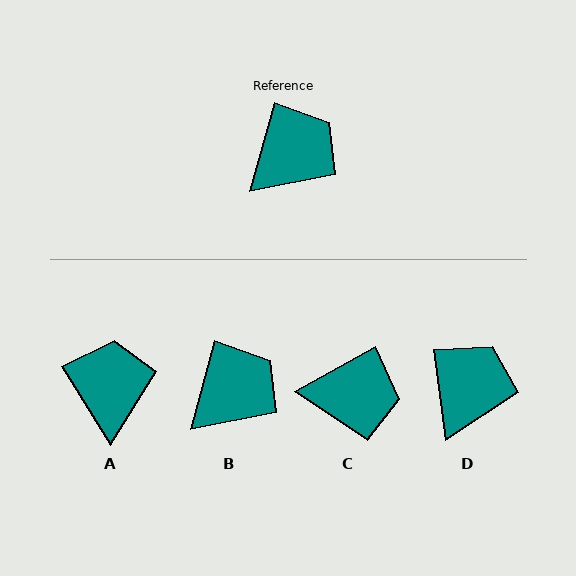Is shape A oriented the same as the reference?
No, it is off by about 47 degrees.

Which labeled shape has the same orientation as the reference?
B.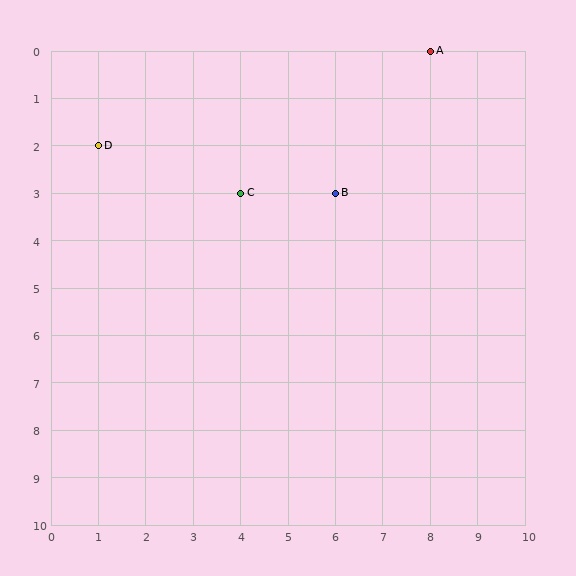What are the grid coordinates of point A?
Point A is at grid coordinates (8, 0).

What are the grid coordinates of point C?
Point C is at grid coordinates (4, 3).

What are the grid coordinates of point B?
Point B is at grid coordinates (6, 3).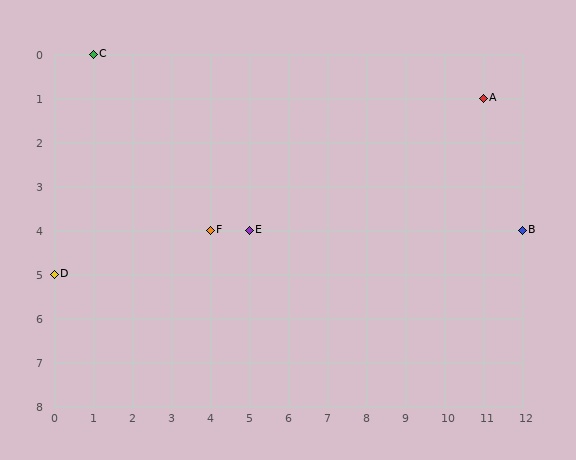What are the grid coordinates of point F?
Point F is at grid coordinates (4, 4).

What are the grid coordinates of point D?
Point D is at grid coordinates (0, 5).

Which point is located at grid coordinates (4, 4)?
Point F is at (4, 4).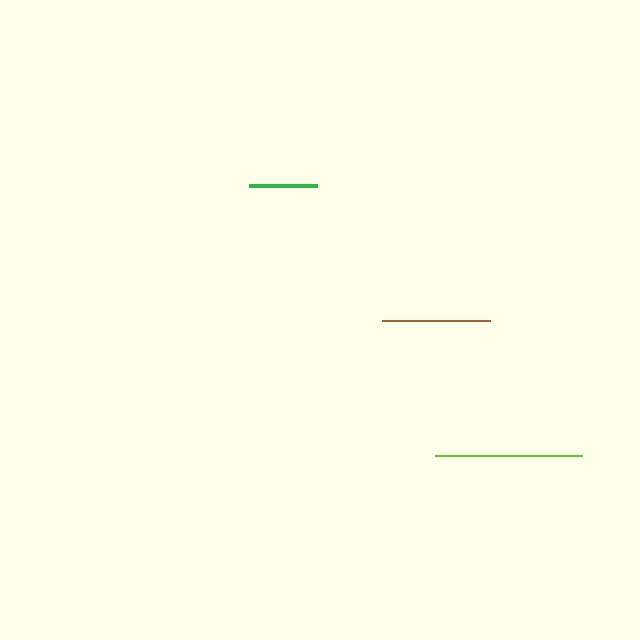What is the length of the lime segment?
The lime segment is approximately 146 pixels long.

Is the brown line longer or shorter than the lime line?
The lime line is longer than the brown line.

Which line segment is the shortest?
The green line is the shortest at approximately 68 pixels.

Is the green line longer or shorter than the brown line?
The brown line is longer than the green line.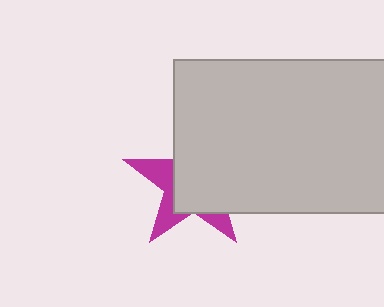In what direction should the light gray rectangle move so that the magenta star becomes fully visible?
The light gray rectangle should move toward the upper-right. That is the shortest direction to clear the overlap and leave the magenta star fully visible.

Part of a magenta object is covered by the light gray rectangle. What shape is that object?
It is a star.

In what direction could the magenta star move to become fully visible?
The magenta star could move toward the lower-left. That would shift it out from behind the light gray rectangle entirely.